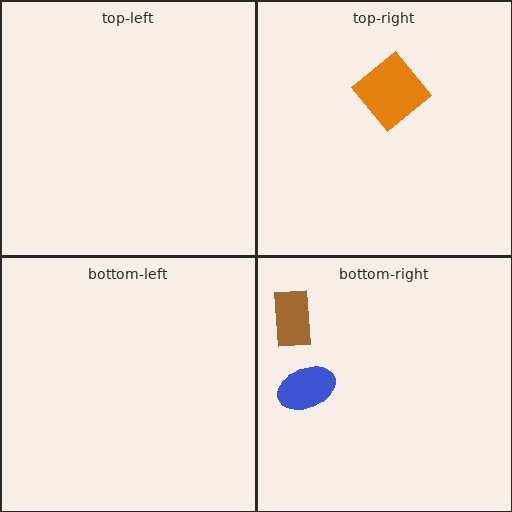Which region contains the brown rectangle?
The bottom-right region.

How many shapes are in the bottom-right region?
2.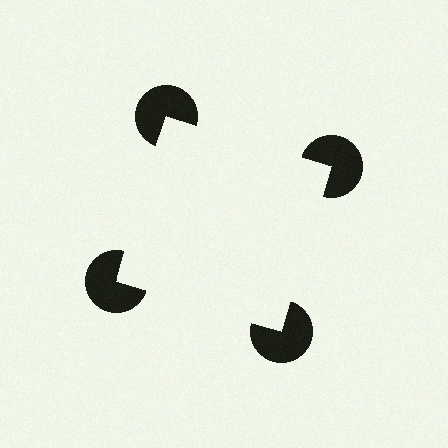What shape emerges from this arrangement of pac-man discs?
An illusory square — its edges are inferred from the aligned wedge cuts in the pac-man discs, not physically drawn.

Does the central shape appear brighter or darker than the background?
It typically appears slightly brighter than the background, even though no actual brightness change is drawn.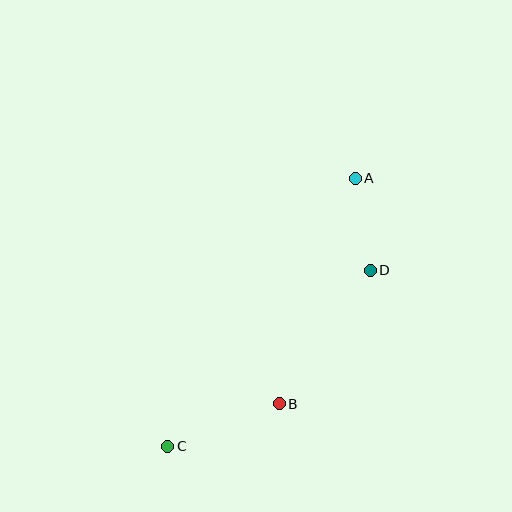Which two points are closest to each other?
Points A and D are closest to each other.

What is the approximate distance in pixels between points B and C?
The distance between B and C is approximately 119 pixels.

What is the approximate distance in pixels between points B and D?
The distance between B and D is approximately 162 pixels.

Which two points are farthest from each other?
Points A and C are farthest from each other.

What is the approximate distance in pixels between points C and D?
The distance between C and D is approximately 268 pixels.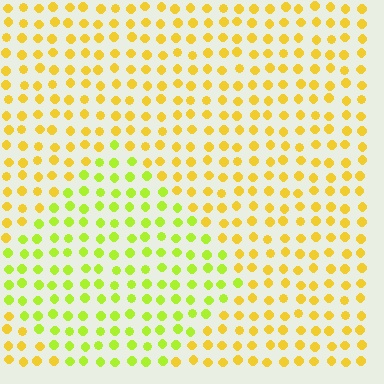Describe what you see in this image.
The image is filled with small yellow elements in a uniform arrangement. A diamond-shaped region is visible where the elements are tinted to a slightly different hue, forming a subtle color boundary.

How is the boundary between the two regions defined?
The boundary is defined purely by a slight shift in hue (about 34 degrees). Spacing, size, and orientation are identical on both sides.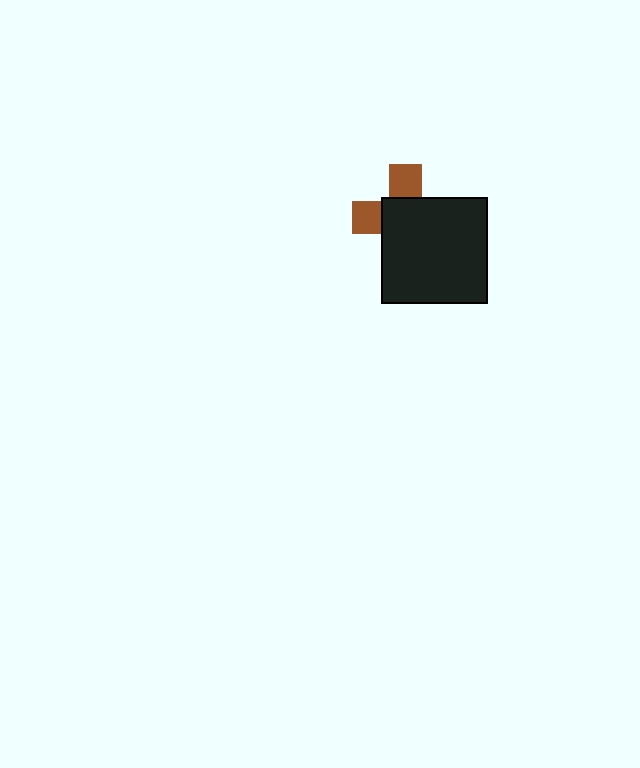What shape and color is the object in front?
The object in front is a black square.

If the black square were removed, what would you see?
You would see the complete brown cross.